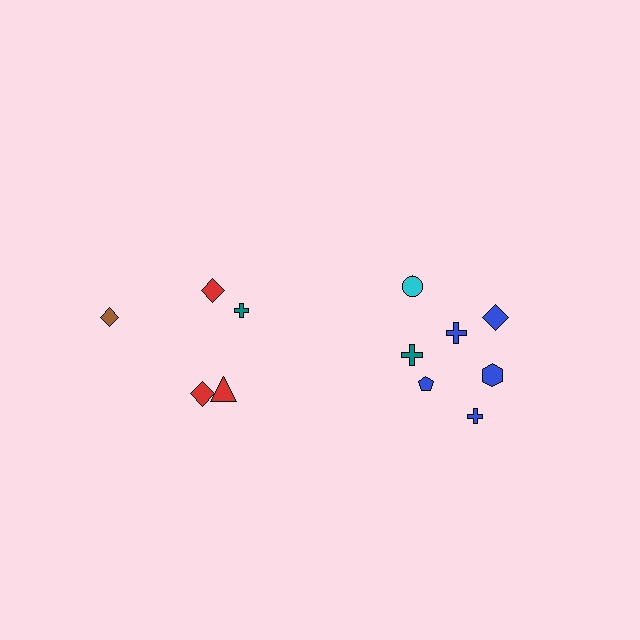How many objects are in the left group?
There are 5 objects.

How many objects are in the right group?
There are 8 objects.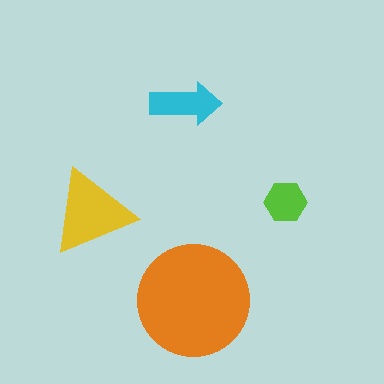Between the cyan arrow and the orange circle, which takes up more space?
The orange circle.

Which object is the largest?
The orange circle.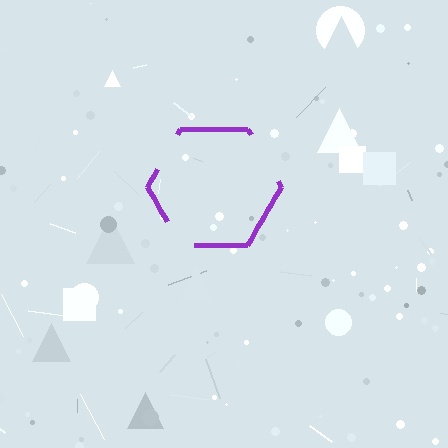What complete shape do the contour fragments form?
The contour fragments form a hexagon.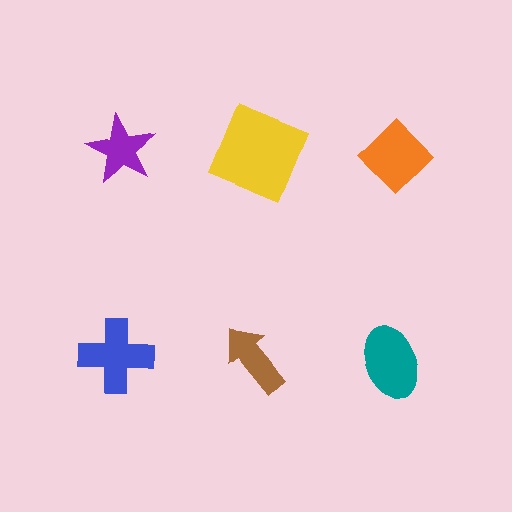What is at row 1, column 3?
An orange diamond.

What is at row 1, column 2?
A yellow square.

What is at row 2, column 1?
A blue cross.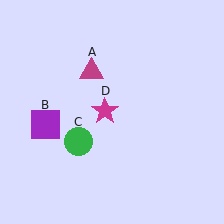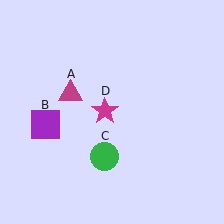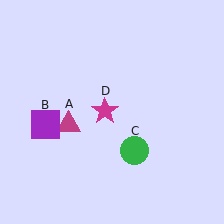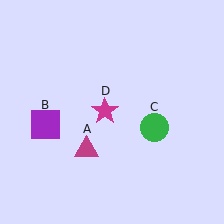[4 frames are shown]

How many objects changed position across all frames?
2 objects changed position: magenta triangle (object A), green circle (object C).